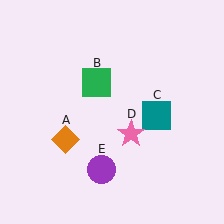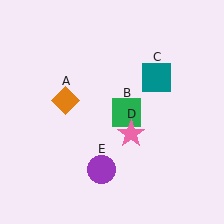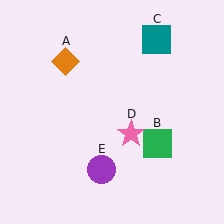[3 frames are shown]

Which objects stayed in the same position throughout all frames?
Pink star (object D) and purple circle (object E) remained stationary.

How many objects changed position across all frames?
3 objects changed position: orange diamond (object A), green square (object B), teal square (object C).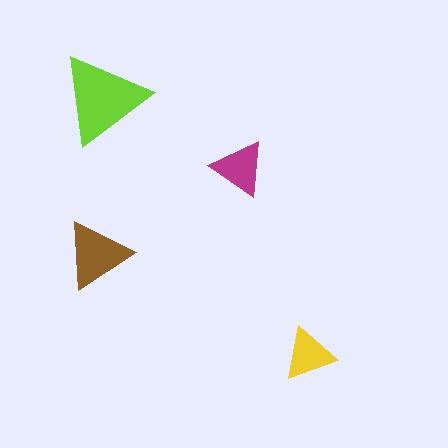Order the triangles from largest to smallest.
the lime one, the brown one, the magenta one, the yellow one.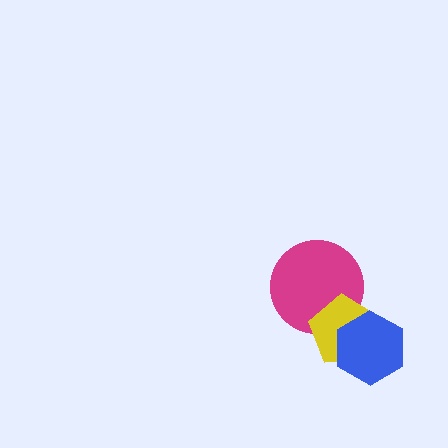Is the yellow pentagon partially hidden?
Yes, it is partially covered by another shape.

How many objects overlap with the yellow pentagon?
2 objects overlap with the yellow pentagon.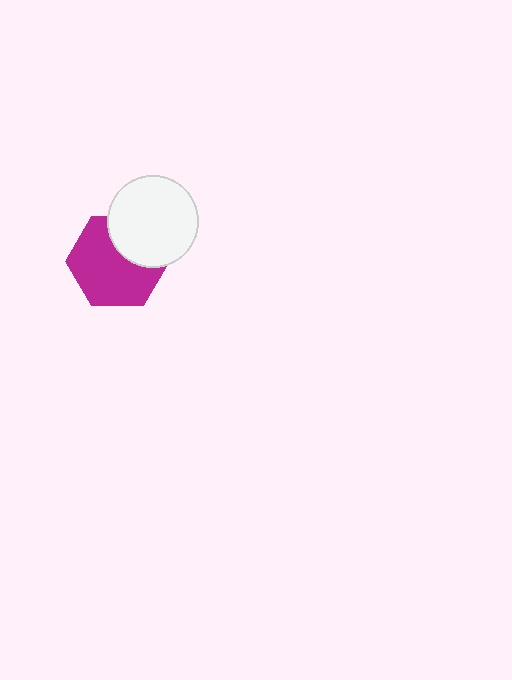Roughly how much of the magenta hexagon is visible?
Most of it is visible (roughly 69%).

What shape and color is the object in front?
The object in front is a white circle.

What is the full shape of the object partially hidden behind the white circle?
The partially hidden object is a magenta hexagon.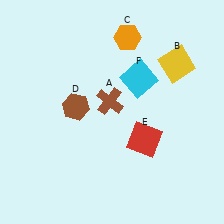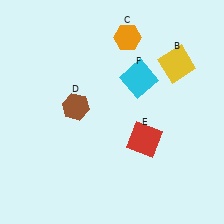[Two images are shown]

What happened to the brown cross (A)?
The brown cross (A) was removed in Image 2. It was in the top-left area of Image 1.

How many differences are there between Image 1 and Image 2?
There is 1 difference between the two images.